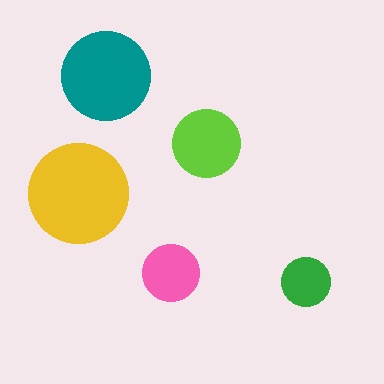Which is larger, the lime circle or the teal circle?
The teal one.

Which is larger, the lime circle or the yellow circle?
The yellow one.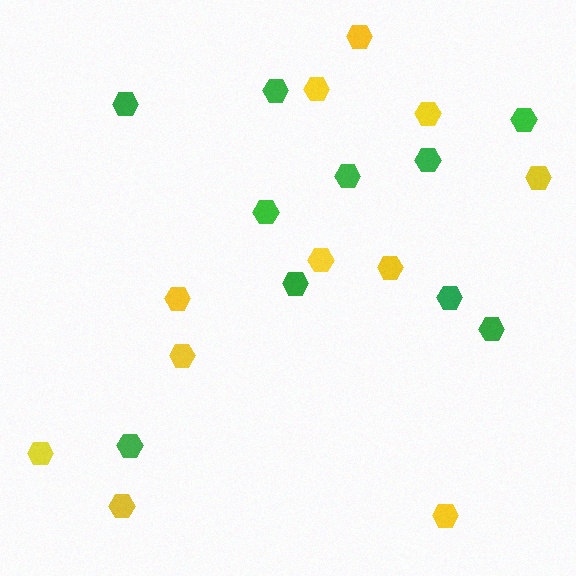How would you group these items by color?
There are 2 groups: one group of green hexagons (10) and one group of yellow hexagons (11).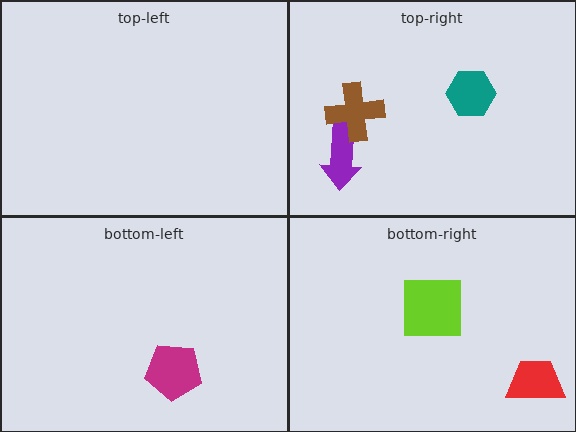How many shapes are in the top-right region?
3.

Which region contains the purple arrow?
The top-right region.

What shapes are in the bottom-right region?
The lime square, the red trapezoid.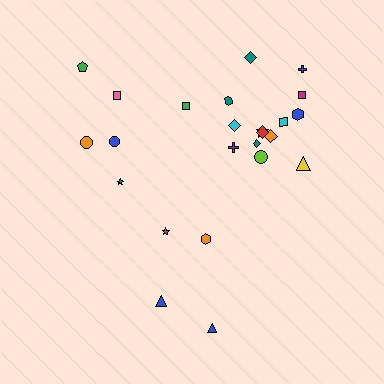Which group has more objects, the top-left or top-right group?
The top-right group.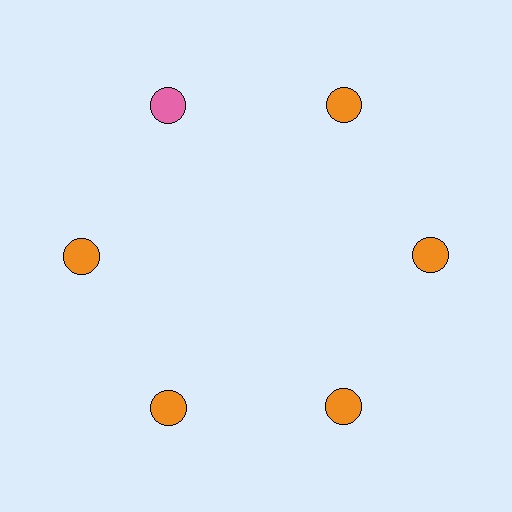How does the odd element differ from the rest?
It has a different color: pink instead of orange.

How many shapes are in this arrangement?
There are 6 shapes arranged in a ring pattern.